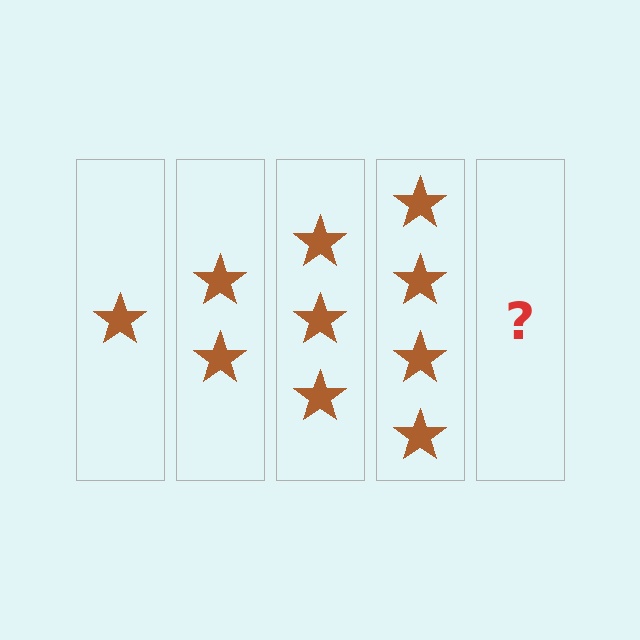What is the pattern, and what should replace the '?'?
The pattern is that each step adds one more star. The '?' should be 5 stars.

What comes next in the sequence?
The next element should be 5 stars.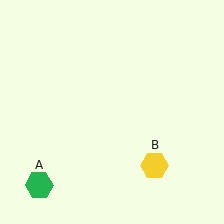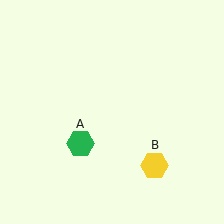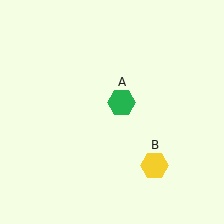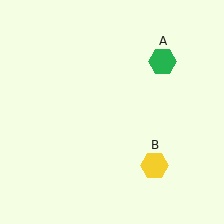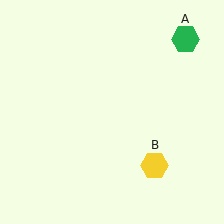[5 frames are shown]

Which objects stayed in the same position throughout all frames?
Yellow hexagon (object B) remained stationary.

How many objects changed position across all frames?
1 object changed position: green hexagon (object A).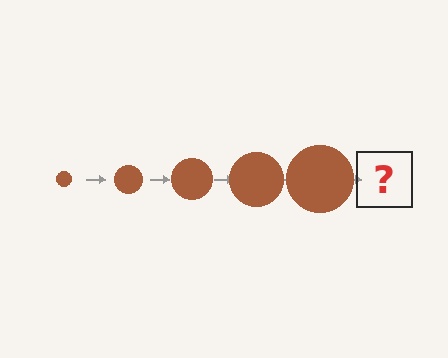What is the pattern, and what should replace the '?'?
The pattern is that the circle gets progressively larger each step. The '?' should be a brown circle, larger than the previous one.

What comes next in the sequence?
The next element should be a brown circle, larger than the previous one.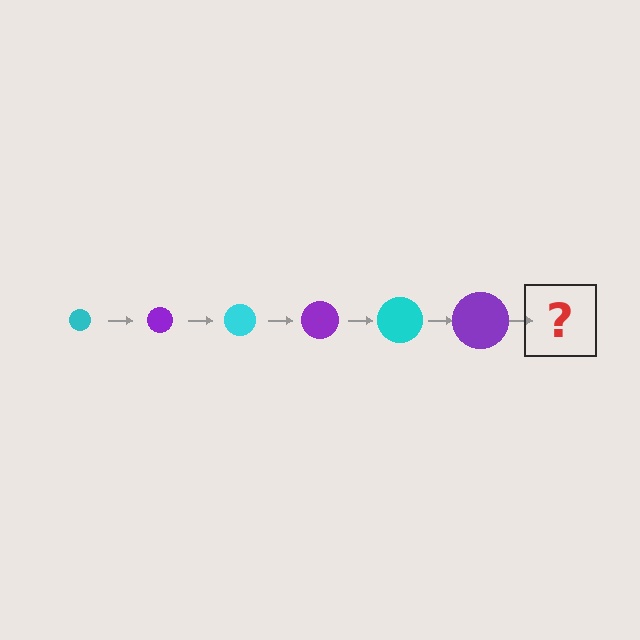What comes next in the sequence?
The next element should be a cyan circle, larger than the previous one.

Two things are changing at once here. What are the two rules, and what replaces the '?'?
The two rules are that the circle grows larger each step and the color cycles through cyan and purple. The '?' should be a cyan circle, larger than the previous one.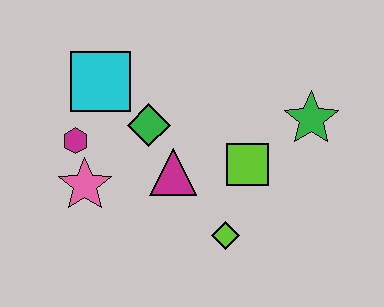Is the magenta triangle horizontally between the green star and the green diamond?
Yes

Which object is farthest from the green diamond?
The green star is farthest from the green diamond.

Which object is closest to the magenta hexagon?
The pink star is closest to the magenta hexagon.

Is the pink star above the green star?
No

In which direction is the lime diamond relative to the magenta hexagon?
The lime diamond is to the right of the magenta hexagon.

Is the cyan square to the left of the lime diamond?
Yes